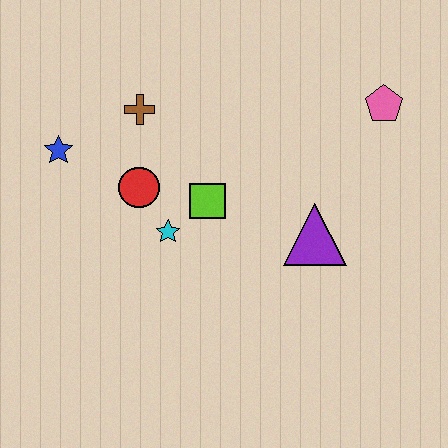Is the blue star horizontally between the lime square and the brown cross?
No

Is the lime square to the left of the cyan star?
No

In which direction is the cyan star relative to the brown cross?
The cyan star is below the brown cross.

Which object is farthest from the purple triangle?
The blue star is farthest from the purple triangle.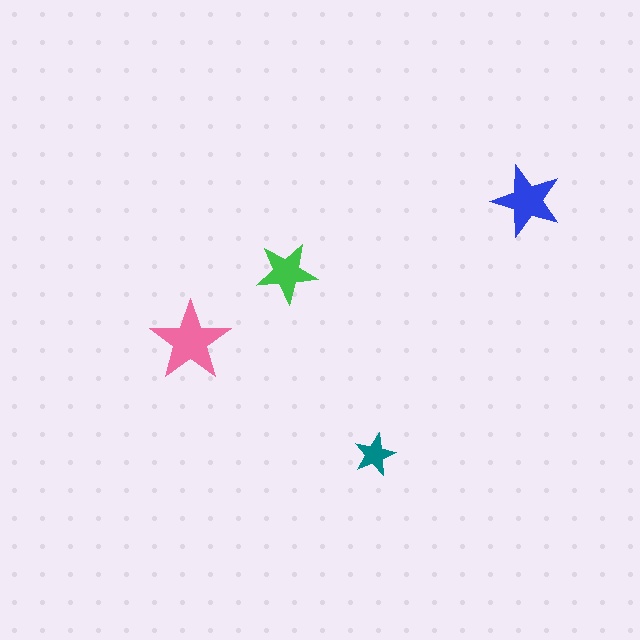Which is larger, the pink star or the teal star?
The pink one.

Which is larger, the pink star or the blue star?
The pink one.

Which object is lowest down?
The teal star is bottommost.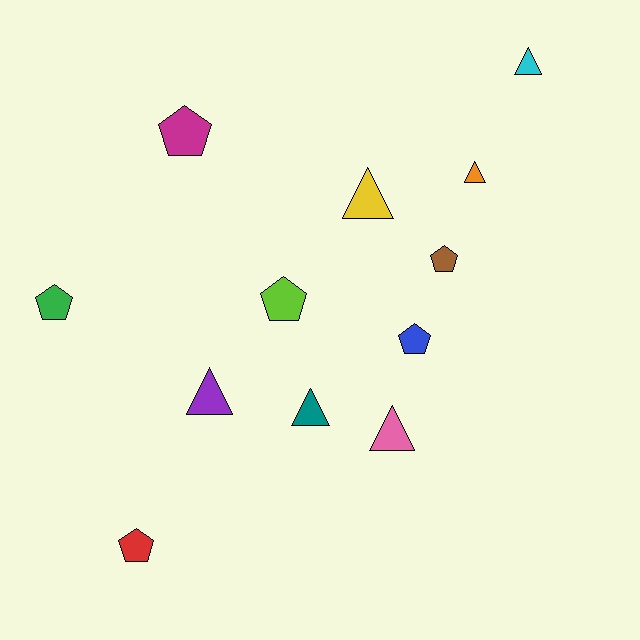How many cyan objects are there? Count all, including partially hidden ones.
There is 1 cyan object.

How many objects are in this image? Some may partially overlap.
There are 12 objects.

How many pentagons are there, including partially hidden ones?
There are 6 pentagons.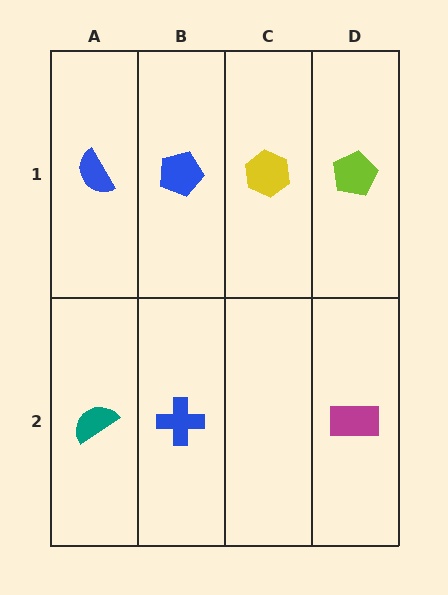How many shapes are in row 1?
4 shapes.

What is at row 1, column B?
A blue pentagon.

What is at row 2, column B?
A blue cross.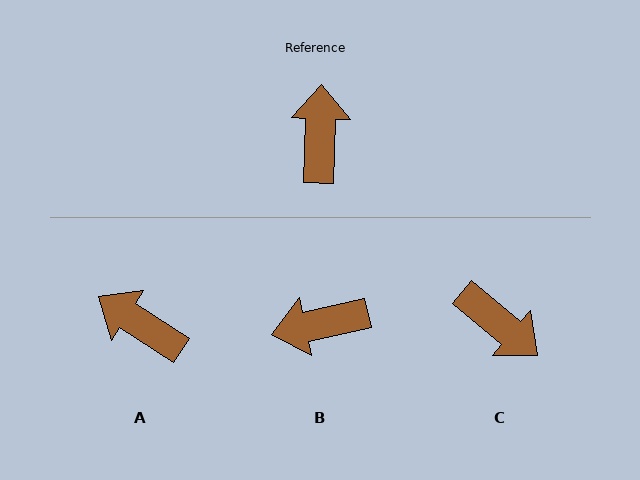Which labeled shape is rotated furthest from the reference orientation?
C, about 128 degrees away.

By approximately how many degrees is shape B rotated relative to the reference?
Approximately 104 degrees counter-clockwise.